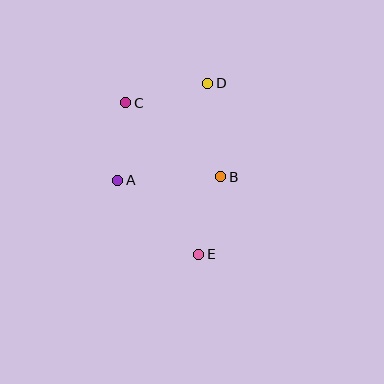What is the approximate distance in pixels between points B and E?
The distance between B and E is approximately 81 pixels.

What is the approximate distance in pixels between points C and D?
The distance between C and D is approximately 84 pixels.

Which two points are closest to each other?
Points A and C are closest to each other.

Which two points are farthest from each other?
Points D and E are farthest from each other.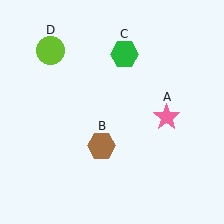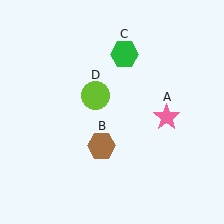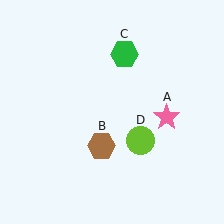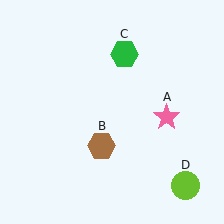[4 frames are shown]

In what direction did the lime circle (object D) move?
The lime circle (object D) moved down and to the right.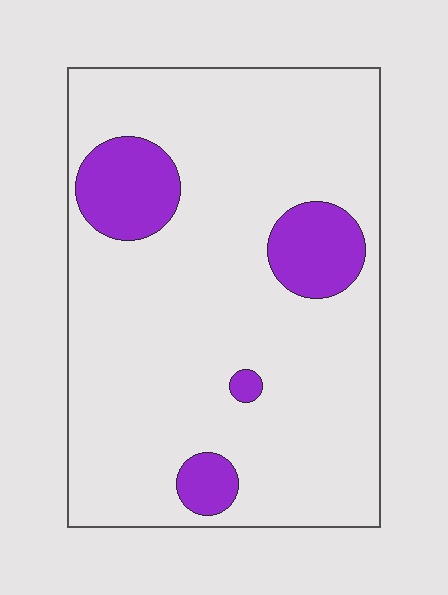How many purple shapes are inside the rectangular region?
4.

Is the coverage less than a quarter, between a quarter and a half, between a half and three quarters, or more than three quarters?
Less than a quarter.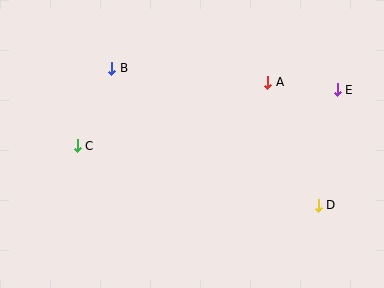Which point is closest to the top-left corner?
Point B is closest to the top-left corner.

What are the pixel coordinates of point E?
Point E is at (337, 90).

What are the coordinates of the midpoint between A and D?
The midpoint between A and D is at (293, 144).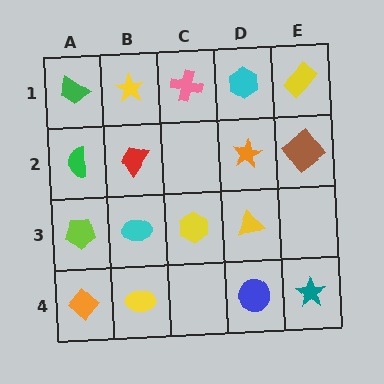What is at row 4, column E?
A teal star.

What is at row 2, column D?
An orange star.